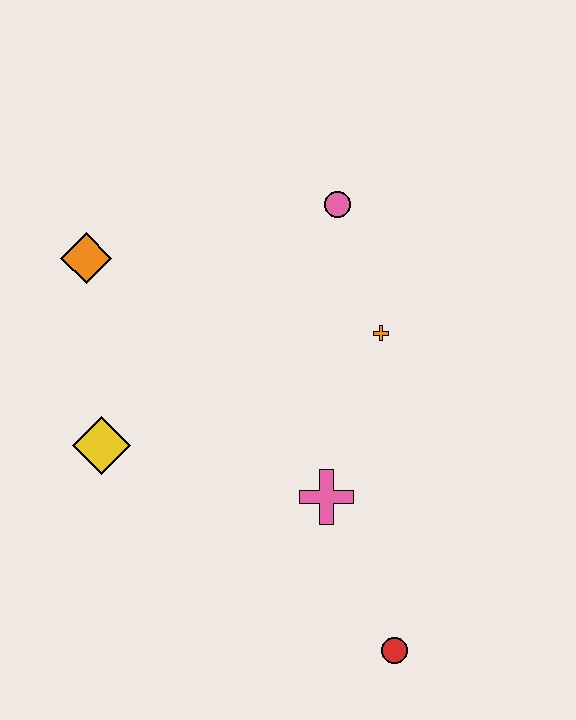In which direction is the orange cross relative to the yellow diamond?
The orange cross is to the right of the yellow diamond.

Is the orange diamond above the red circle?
Yes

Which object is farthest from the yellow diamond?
The red circle is farthest from the yellow diamond.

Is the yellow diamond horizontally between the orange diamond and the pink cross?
Yes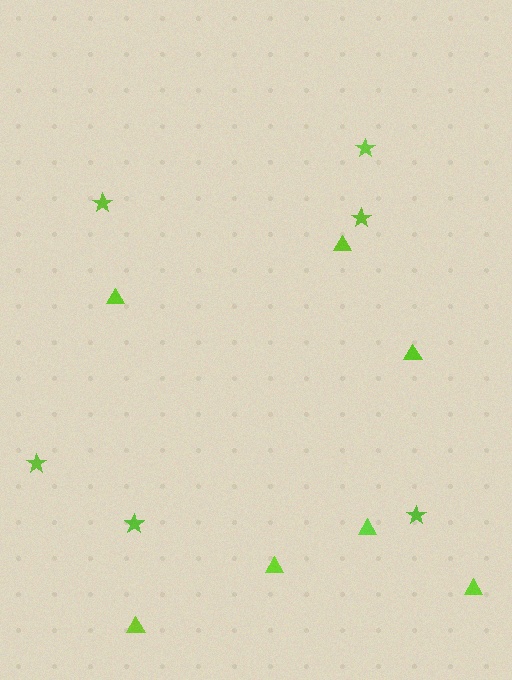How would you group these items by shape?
There are 2 groups: one group of stars (6) and one group of triangles (7).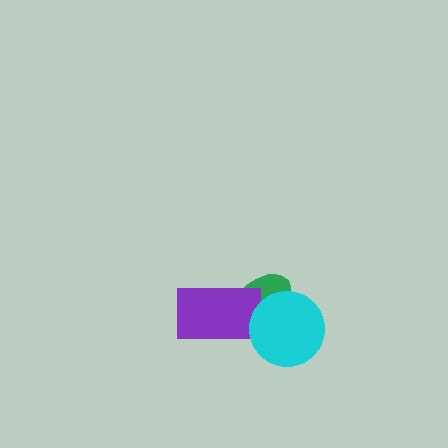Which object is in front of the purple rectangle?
The cyan circle is in front of the purple rectangle.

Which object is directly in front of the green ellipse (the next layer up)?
The purple rectangle is directly in front of the green ellipse.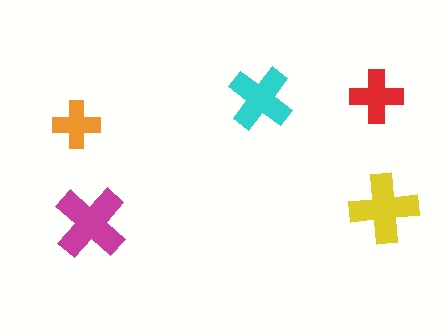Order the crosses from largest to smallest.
the magenta one, the yellow one, the cyan one, the red one, the orange one.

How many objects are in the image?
There are 5 objects in the image.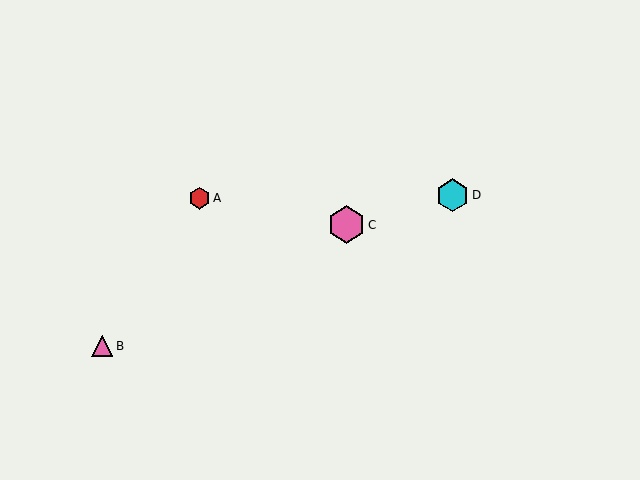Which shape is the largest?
The pink hexagon (labeled C) is the largest.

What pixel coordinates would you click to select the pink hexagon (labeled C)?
Click at (347, 225) to select the pink hexagon C.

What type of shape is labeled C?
Shape C is a pink hexagon.